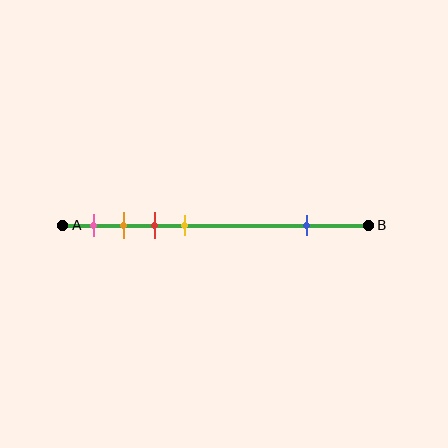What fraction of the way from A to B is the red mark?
The red mark is approximately 30% (0.3) of the way from A to B.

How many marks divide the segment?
There are 5 marks dividing the segment.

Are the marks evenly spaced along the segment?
No, the marks are not evenly spaced.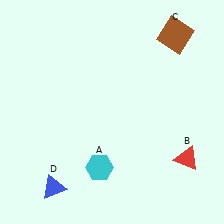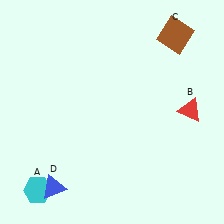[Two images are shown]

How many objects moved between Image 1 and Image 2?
2 objects moved between the two images.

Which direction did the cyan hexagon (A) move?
The cyan hexagon (A) moved left.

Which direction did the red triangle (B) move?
The red triangle (B) moved up.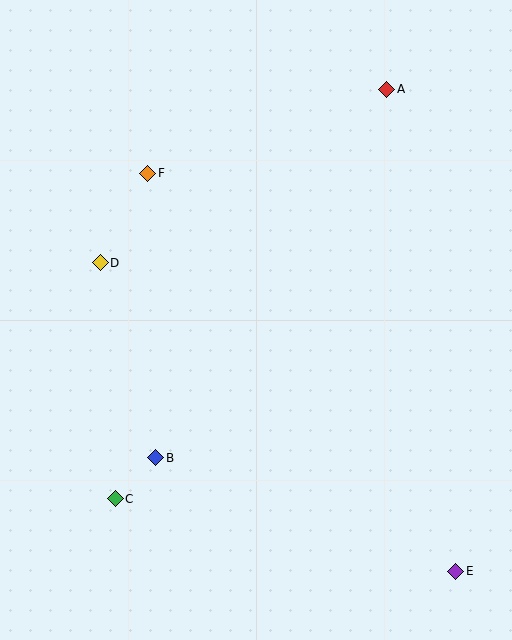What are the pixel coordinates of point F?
Point F is at (148, 173).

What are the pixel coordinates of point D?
Point D is at (100, 263).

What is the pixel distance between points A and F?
The distance between A and F is 254 pixels.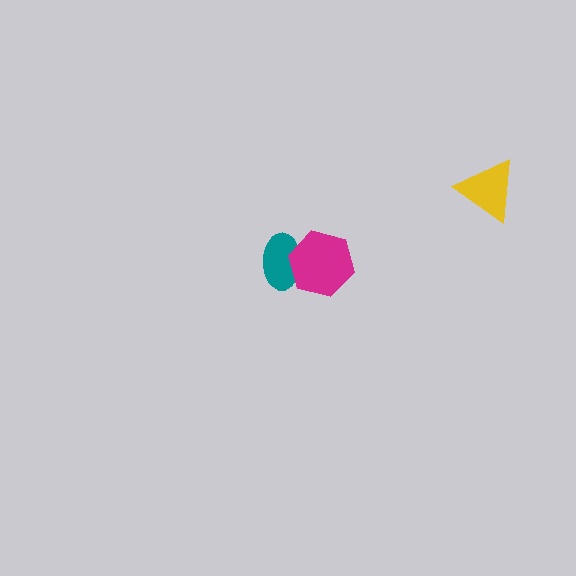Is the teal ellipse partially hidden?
Yes, it is partially covered by another shape.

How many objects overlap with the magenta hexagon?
1 object overlaps with the magenta hexagon.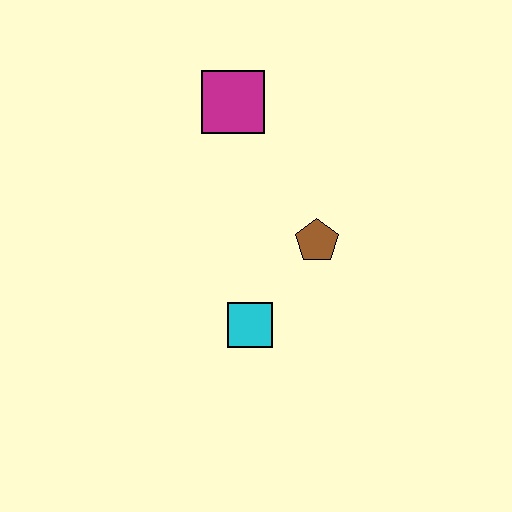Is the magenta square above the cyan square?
Yes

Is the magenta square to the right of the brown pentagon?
No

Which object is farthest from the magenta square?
The cyan square is farthest from the magenta square.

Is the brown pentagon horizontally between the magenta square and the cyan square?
No